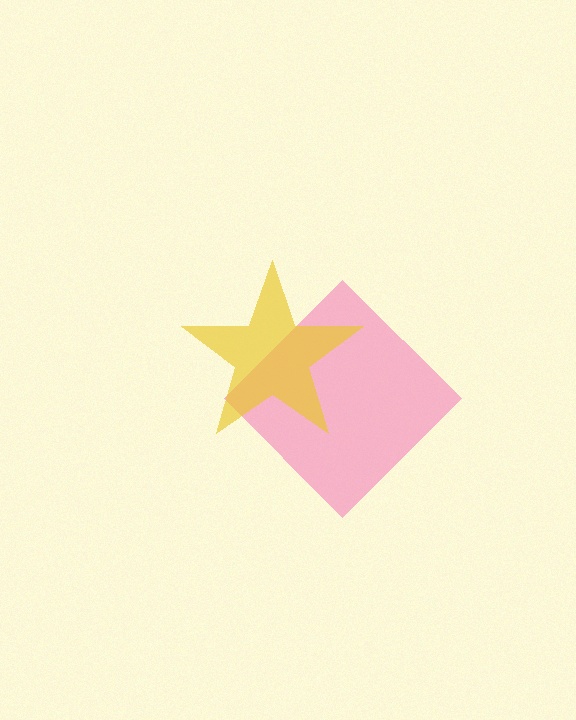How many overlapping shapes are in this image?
There are 2 overlapping shapes in the image.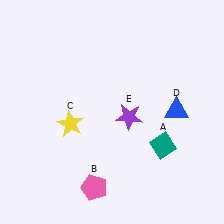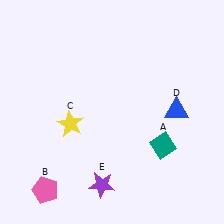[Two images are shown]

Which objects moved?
The objects that moved are: the pink pentagon (B), the purple star (E).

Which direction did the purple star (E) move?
The purple star (E) moved down.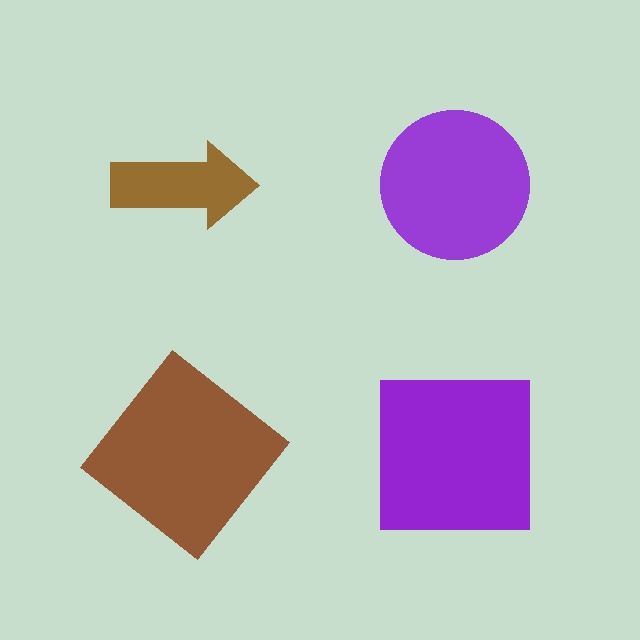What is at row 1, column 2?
A purple circle.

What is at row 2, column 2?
A purple square.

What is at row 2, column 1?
A brown diamond.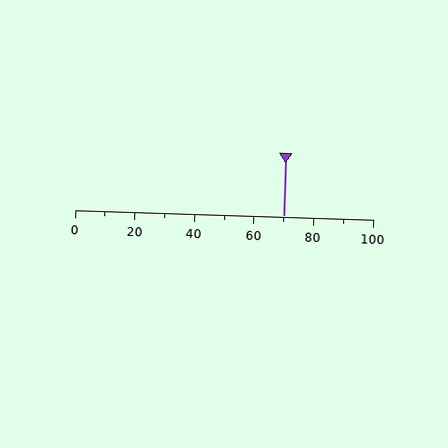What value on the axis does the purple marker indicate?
The marker indicates approximately 70.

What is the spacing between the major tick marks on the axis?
The major ticks are spaced 20 apart.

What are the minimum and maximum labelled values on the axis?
The axis runs from 0 to 100.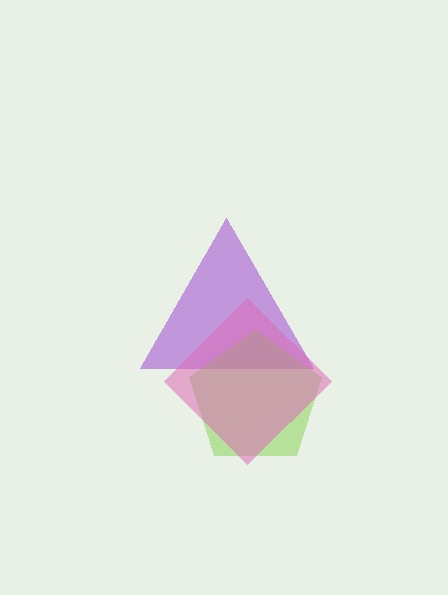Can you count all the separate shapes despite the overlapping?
Yes, there are 3 separate shapes.